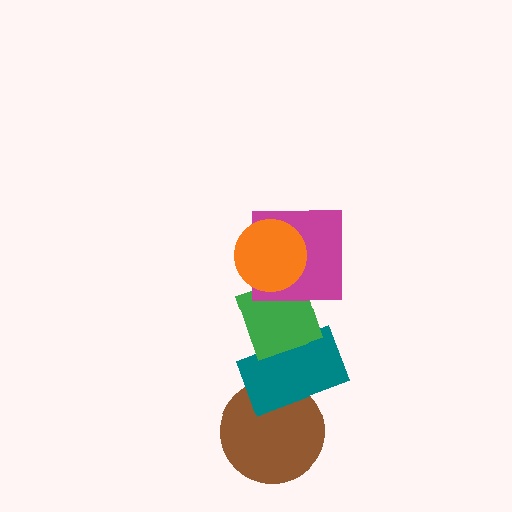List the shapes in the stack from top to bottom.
From top to bottom: the orange circle, the magenta square, the green diamond, the teal rectangle, the brown circle.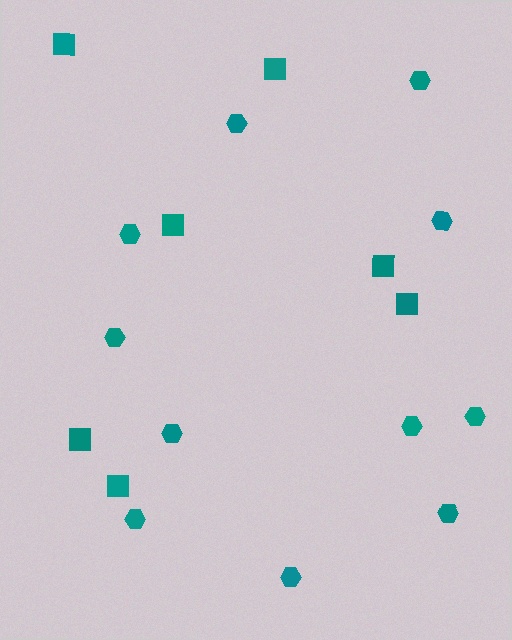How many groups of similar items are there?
There are 2 groups: one group of hexagons (11) and one group of squares (7).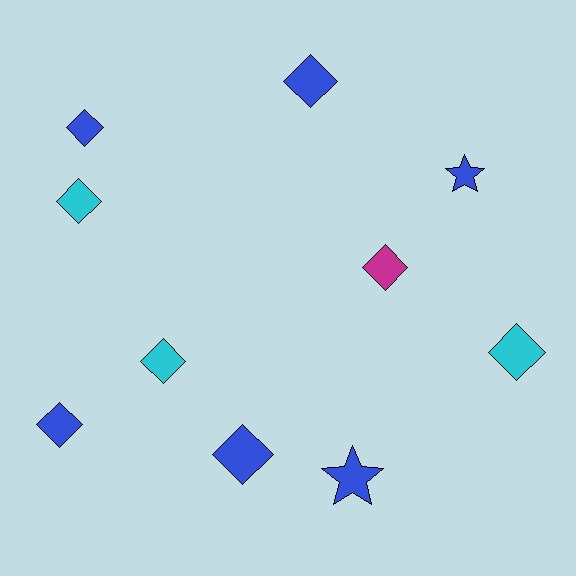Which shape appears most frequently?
Diamond, with 8 objects.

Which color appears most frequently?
Blue, with 6 objects.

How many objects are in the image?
There are 10 objects.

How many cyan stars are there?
There are no cyan stars.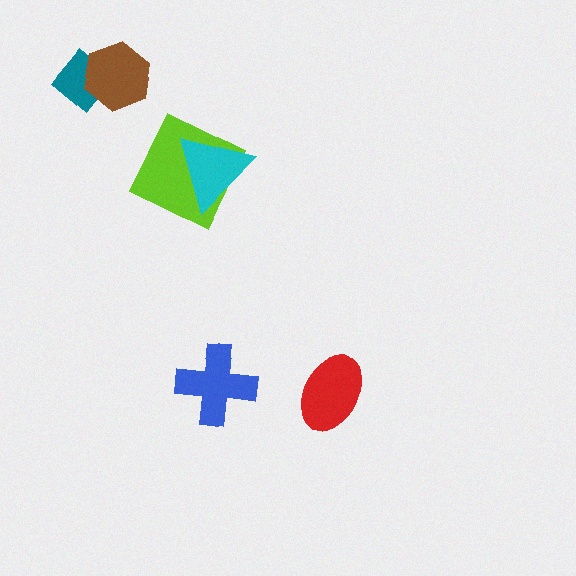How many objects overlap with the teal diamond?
1 object overlaps with the teal diamond.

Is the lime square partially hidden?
Yes, it is partially covered by another shape.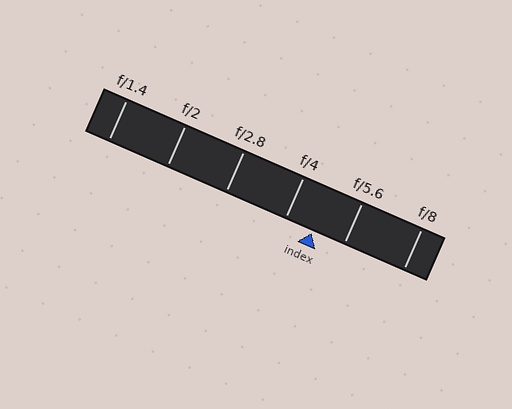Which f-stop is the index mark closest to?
The index mark is closest to f/4.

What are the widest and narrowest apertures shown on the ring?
The widest aperture shown is f/1.4 and the narrowest is f/8.